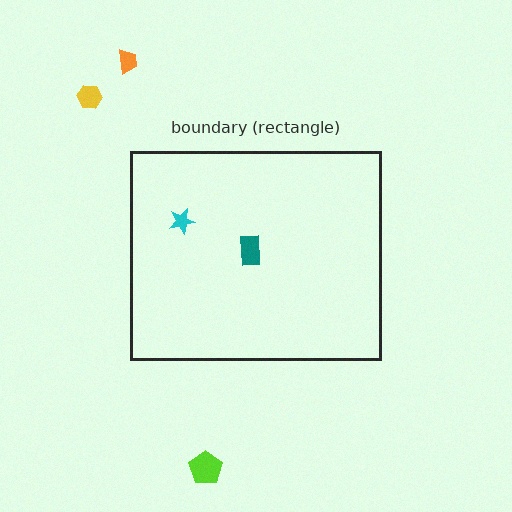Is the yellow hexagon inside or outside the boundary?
Outside.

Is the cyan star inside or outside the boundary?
Inside.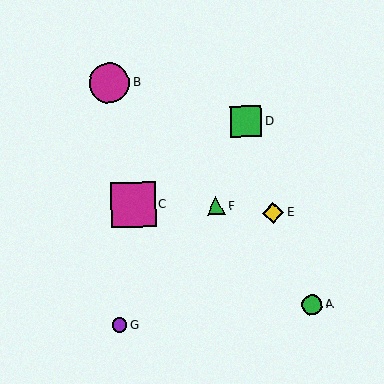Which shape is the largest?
The magenta square (labeled C) is the largest.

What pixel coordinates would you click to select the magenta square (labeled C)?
Click at (133, 205) to select the magenta square C.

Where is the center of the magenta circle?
The center of the magenta circle is at (109, 83).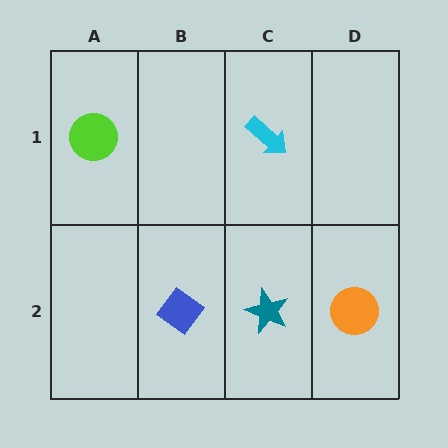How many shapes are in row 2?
3 shapes.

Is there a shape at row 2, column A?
No, that cell is empty.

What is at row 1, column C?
A cyan arrow.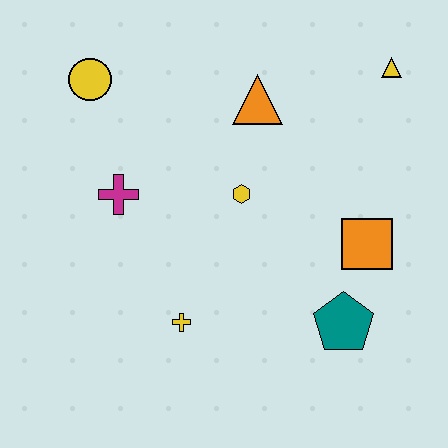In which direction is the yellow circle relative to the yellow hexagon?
The yellow circle is to the left of the yellow hexagon.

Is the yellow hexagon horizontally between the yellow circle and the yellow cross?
No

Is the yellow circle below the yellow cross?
No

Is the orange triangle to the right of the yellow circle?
Yes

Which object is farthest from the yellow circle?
The teal pentagon is farthest from the yellow circle.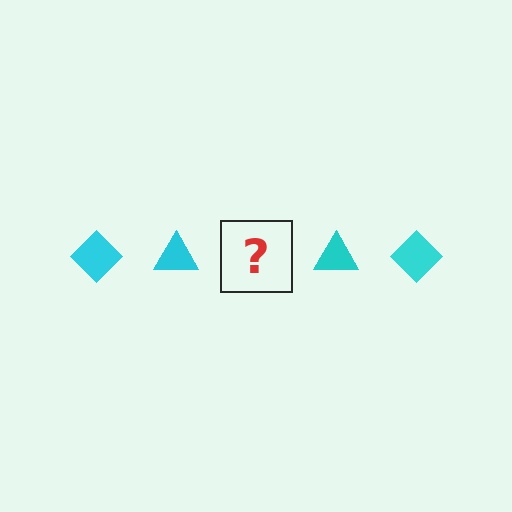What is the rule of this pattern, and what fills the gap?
The rule is that the pattern cycles through diamond, triangle shapes in cyan. The gap should be filled with a cyan diamond.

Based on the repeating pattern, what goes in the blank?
The blank should be a cyan diamond.